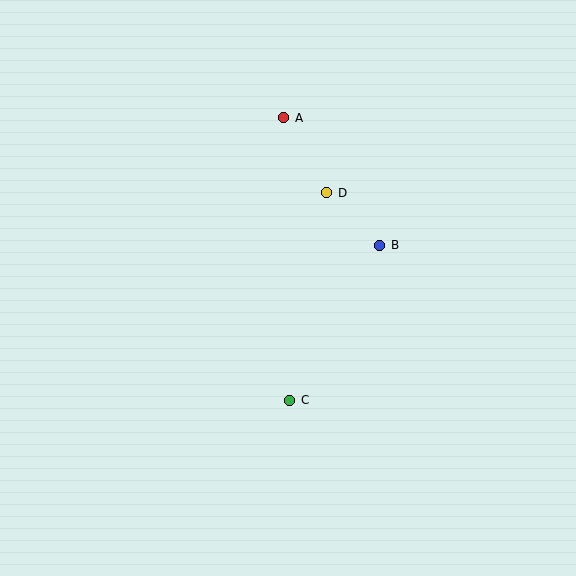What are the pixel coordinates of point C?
Point C is at (290, 400).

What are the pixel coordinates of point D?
Point D is at (327, 193).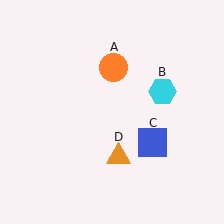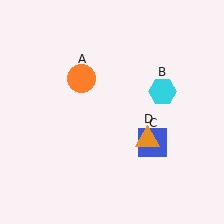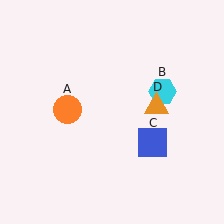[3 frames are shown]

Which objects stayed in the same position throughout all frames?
Cyan hexagon (object B) and blue square (object C) remained stationary.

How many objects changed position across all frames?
2 objects changed position: orange circle (object A), orange triangle (object D).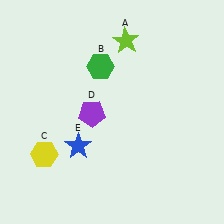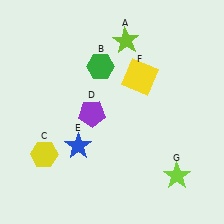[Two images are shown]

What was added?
A yellow square (F), a lime star (G) were added in Image 2.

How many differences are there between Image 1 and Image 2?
There are 2 differences between the two images.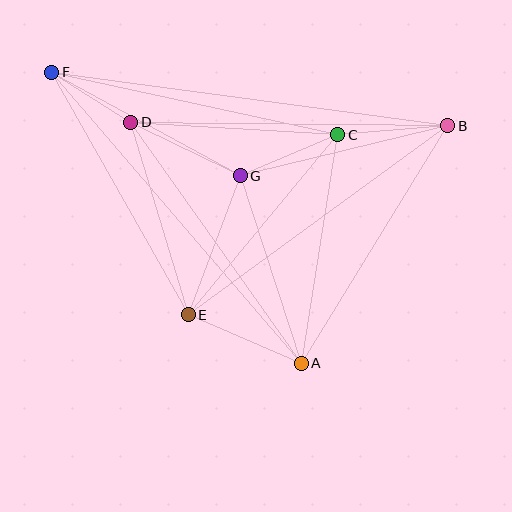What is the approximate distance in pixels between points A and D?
The distance between A and D is approximately 295 pixels.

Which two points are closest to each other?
Points D and F are closest to each other.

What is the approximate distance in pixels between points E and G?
The distance between E and G is approximately 149 pixels.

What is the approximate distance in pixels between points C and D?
The distance between C and D is approximately 208 pixels.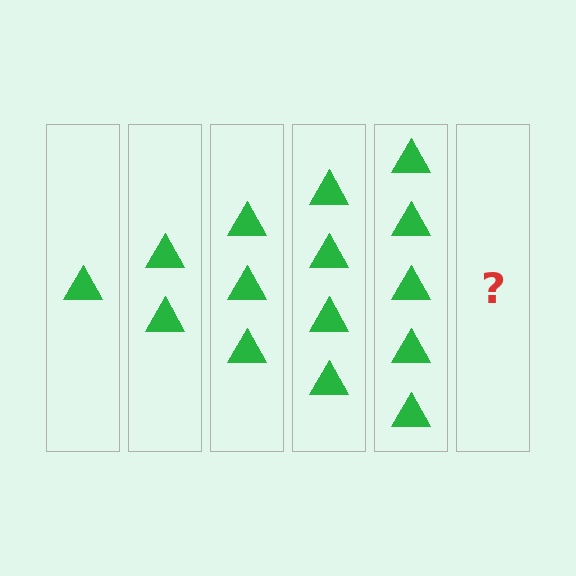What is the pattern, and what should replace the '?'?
The pattern is that each step adds one more triangle. The '?' should be 6 triangles.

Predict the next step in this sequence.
The next step is 6 triangles.